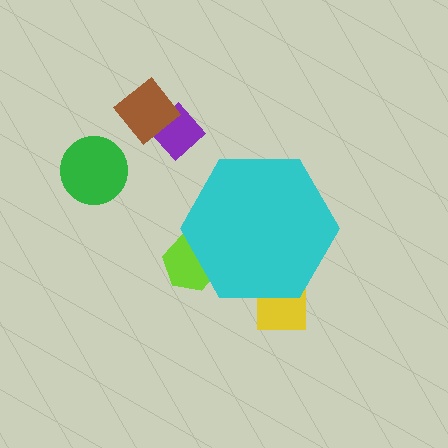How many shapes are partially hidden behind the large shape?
2 shapes are partially hidden.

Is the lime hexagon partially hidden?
Yes, the lime hexagon is partially hidden behind the cyan hexagon.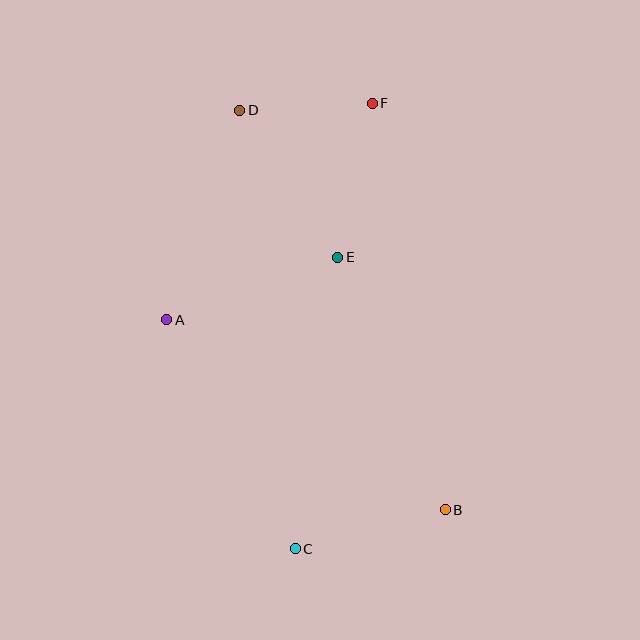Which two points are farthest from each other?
Points C and F are farthest from each other.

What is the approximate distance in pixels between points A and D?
The distance between A and D is approximately 222 pixels.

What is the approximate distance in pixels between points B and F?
The distance between B and F is approximately 413 pixels.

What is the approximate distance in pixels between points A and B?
The distance between A and B is approximately 337 pixels.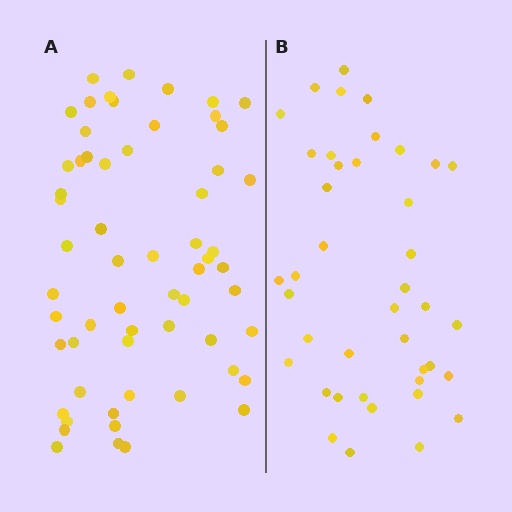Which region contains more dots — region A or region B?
Region A (the left region) has more dots.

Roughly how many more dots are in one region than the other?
Region A has approximately 20 more dots than region B.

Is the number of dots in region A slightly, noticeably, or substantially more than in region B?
Region A has substantially more. The ratio is roughly 1.5 to 1.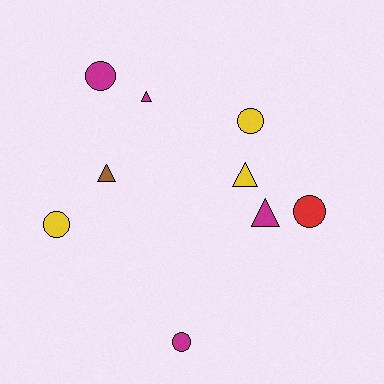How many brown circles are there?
There are no brown circles.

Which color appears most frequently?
Magenta, with 4 objects.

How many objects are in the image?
There are 9 objects.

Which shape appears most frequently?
Circle, with 5 objects.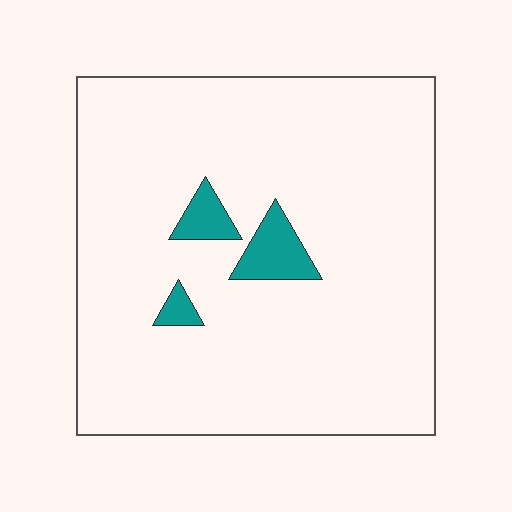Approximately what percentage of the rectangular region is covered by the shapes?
Approximately 5%.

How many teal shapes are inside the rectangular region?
3.